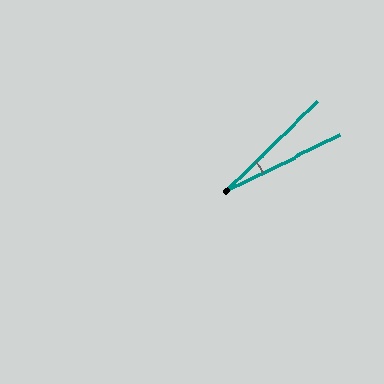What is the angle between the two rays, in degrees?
Approximately 18 degrees.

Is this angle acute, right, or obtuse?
It is acute.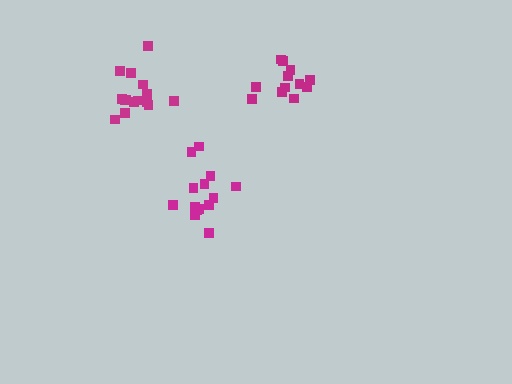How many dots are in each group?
Group 1: 12 dots, Group 2: 14 dots, Group 3: 16 dots (42 total).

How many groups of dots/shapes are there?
There are 3 groups.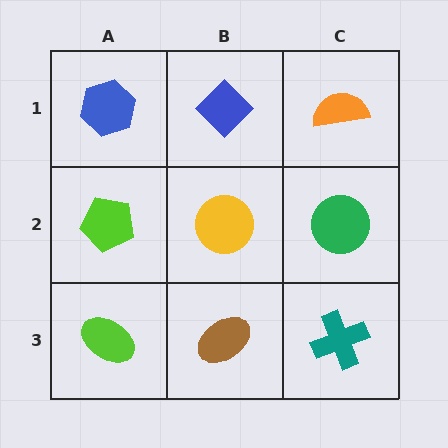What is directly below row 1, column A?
A lime pentagon.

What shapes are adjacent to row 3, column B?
A yellow circle (row 2, column B), a lime ellipse (row 3, column A), a teal cross (row 3, column C).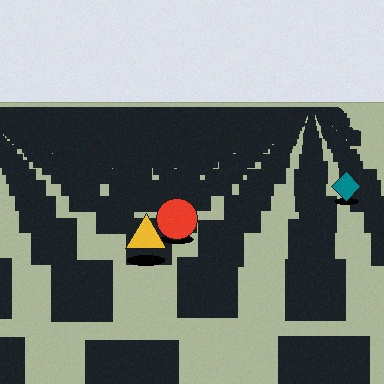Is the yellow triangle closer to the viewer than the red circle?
Yes. The yellow triangle is closer — you can tell from the texture gradient: the ground texture is coarser near it.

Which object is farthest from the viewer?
The teal diamond is farthest from the viewer. It appears smaller and the ground texture around it is denser.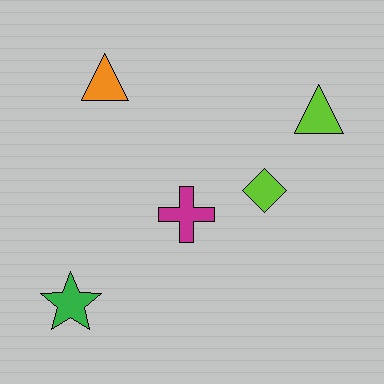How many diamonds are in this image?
There is 1 diamond.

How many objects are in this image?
There are 5 objects.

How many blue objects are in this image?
There are no blue objects.